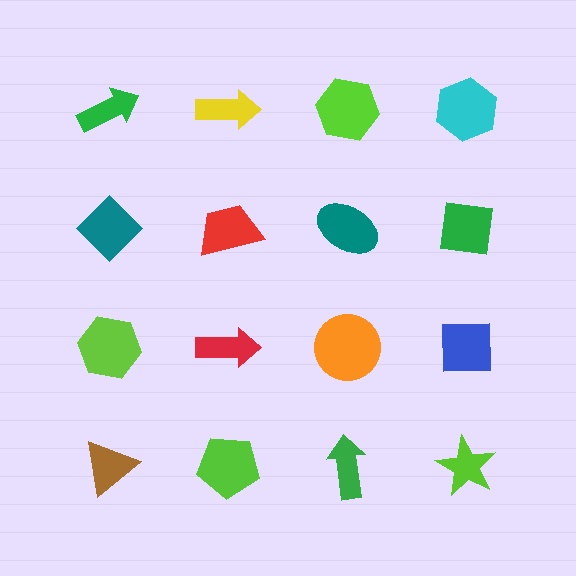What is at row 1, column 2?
A yellow arrow.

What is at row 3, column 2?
A red arrow.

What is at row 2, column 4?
A green square.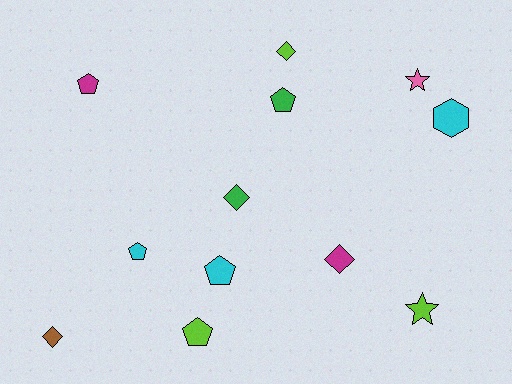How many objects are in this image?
There are 12 objects.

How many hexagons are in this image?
There is 1 hexagon.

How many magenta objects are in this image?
There are 2 magenta objects.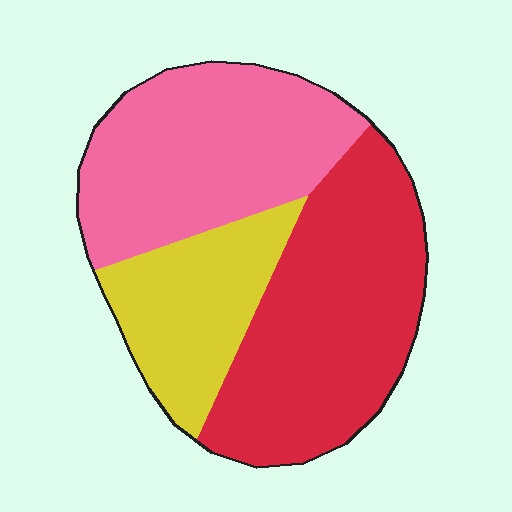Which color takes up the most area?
Red, at roughly 40%.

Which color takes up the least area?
Yellow, at roughly 20%.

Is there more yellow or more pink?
Pink.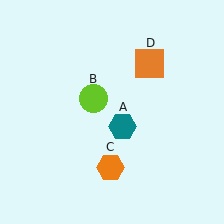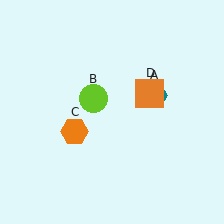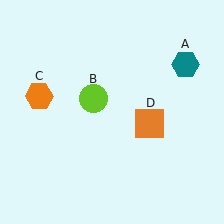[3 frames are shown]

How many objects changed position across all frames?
3 objects changed position: teal hexagon (object A), orange hexagon (object C), orange square (object D).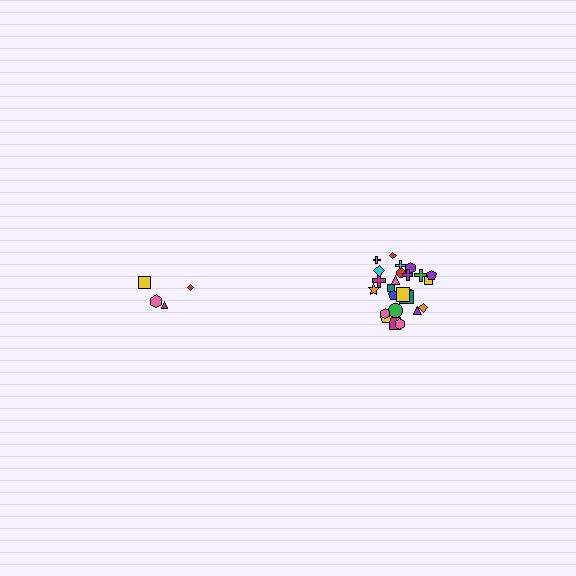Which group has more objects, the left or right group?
The right group.